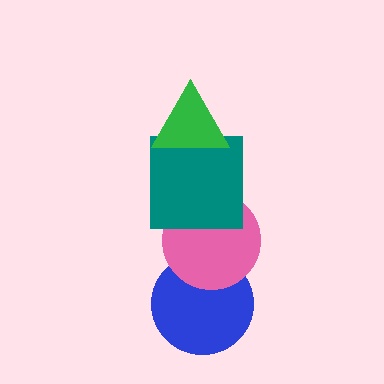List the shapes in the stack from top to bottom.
From top to bottom: the green triangle, the teal square, the pink circle, the blue circle.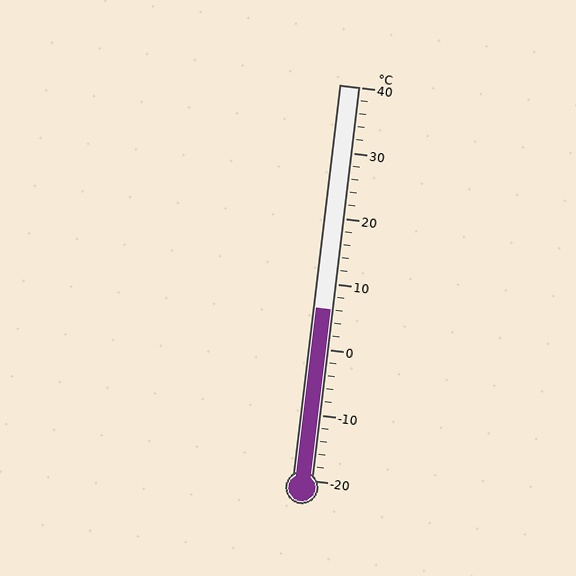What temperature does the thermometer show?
The thermometer shows approximately 6°C.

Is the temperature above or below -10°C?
The temperature is above -10°C.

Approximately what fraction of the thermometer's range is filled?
The thermometer is filled to approximately 45% of its range.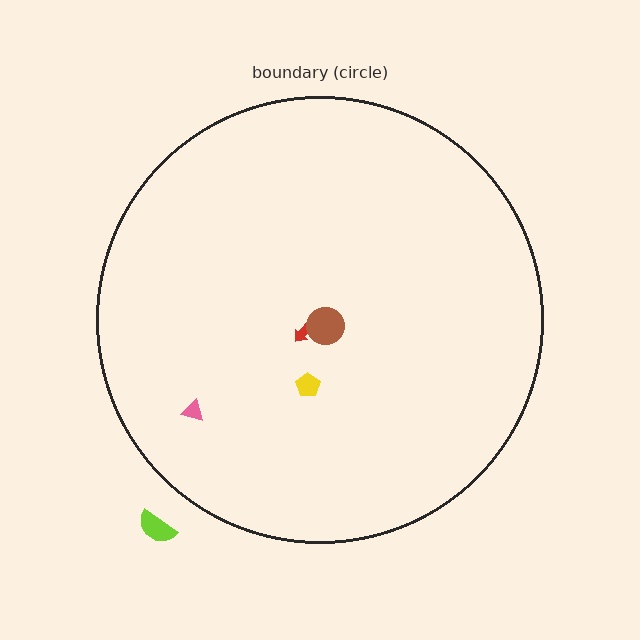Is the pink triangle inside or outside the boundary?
Inside.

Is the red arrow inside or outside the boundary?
Inside.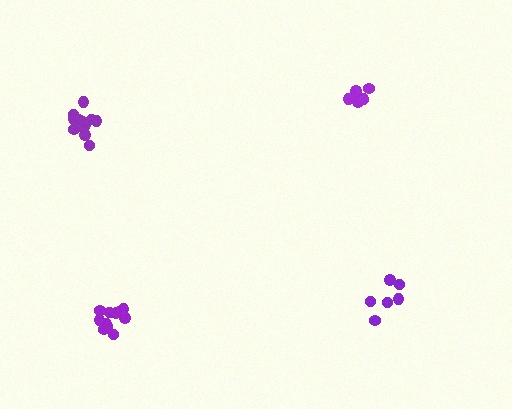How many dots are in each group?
Group 1: 12 dots, Group 2: 6 dots, Group 3: 12 dots, Group 4: 7 dots (37 total).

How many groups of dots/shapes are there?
There are 4 groups.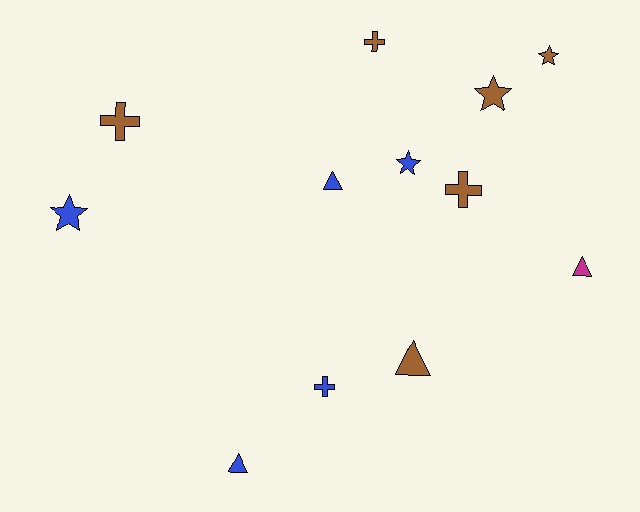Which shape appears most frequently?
Cross, with 4 objects.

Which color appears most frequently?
Brown, with 6 objects.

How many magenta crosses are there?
There are no magenta crosses.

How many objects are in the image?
There are 12 objects.